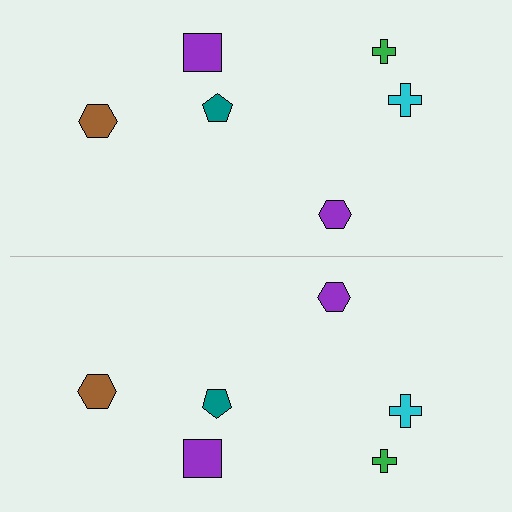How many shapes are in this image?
There are 12 shapes in this image.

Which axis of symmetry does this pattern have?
The pattern has a horizontal axis of symmetry running through the center of the image.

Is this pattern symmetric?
Yes, this pattern has bilateral (reflection) symmetry.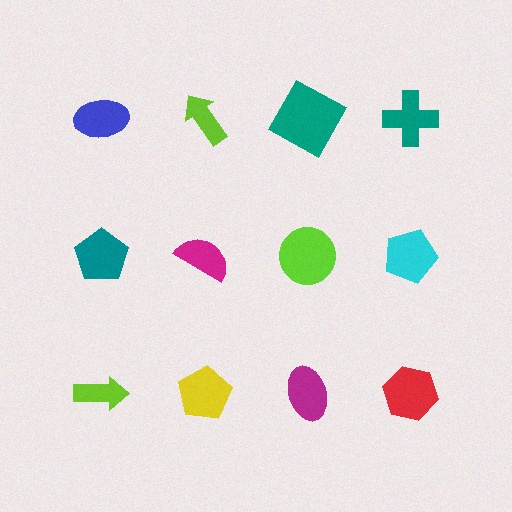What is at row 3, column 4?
A red hexagon.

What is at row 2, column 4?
A cyan pentagon.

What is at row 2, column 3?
A lime circle.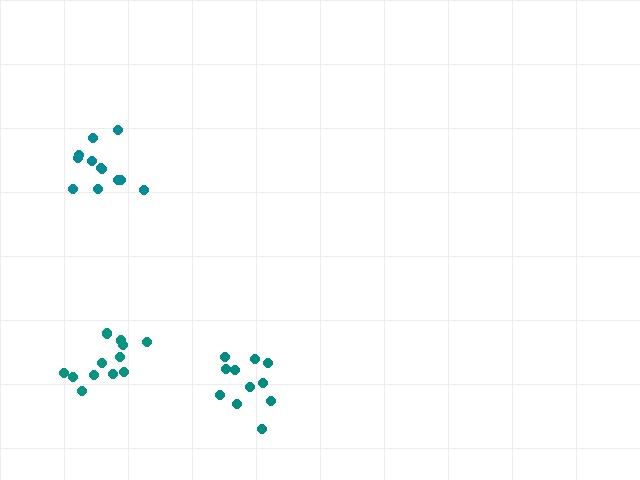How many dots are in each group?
Group 1: 12 dots, Group 2: 11 dots, Group 3: 12 dots (35 total).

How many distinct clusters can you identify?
There are 3 distinct clusters.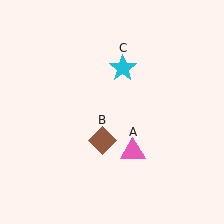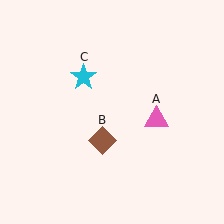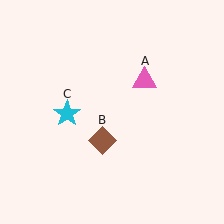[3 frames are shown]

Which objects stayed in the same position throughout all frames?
Brown diamond (object B) remained stationary.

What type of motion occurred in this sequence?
The pink triangle (object A), cyan star (object C) rotated counterclockwise around the center of the scene.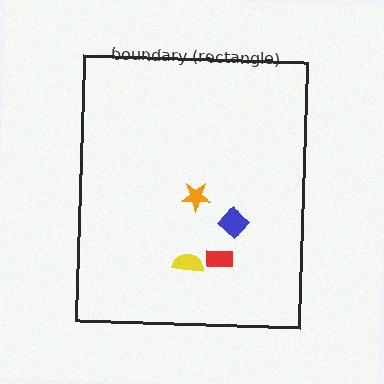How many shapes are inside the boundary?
4 inside, 0 outside.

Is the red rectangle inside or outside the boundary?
Inside.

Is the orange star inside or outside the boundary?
Inside.